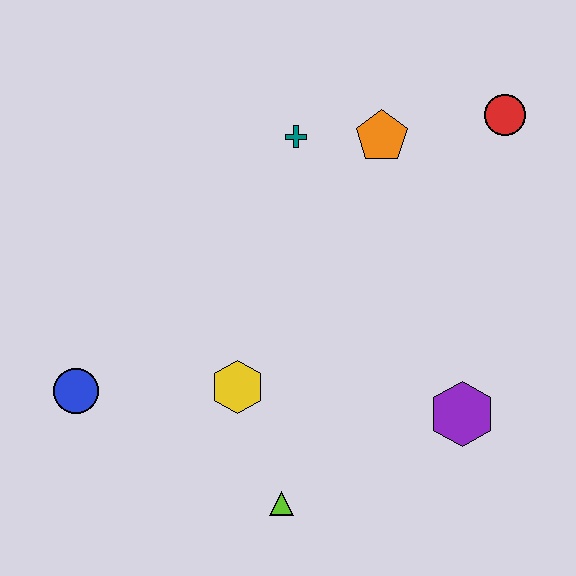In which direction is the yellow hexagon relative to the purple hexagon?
The yellow hexagon is to the left of the purple hexagon.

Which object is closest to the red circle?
The orange pentagon is closest to the red circle.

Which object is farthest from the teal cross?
The lime triangle is farthest from the teal cross.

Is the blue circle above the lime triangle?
Yes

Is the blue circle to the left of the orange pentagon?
Yes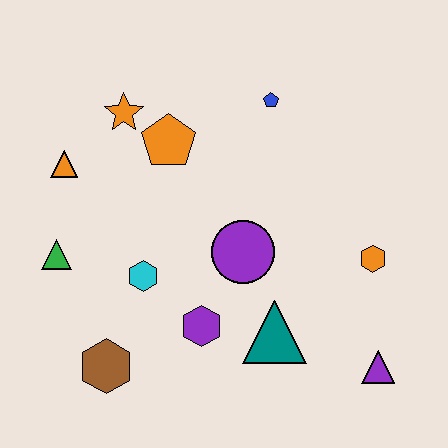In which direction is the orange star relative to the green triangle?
The orange star is above the green triangle.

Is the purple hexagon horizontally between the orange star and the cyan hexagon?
No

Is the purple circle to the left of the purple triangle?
Yes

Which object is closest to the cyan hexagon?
The purple hexagon is closest to the cyan hexagon.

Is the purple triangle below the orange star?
Yes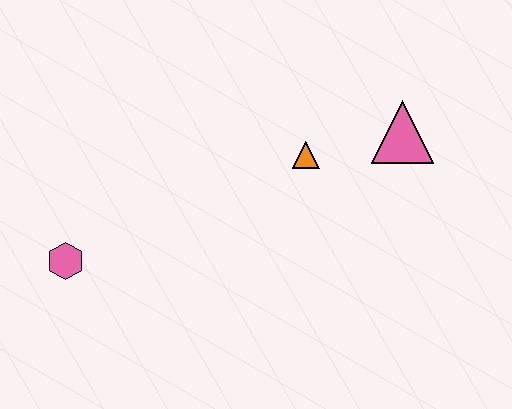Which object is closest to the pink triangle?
The orange triangle is closest to the pink triangle.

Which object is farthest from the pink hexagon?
The pink triangle is farthest from the pink hexagon.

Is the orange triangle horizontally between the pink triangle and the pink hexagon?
Yes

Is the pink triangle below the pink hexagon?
No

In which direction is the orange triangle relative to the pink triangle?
The orange triangle is to the left of the pink triangle.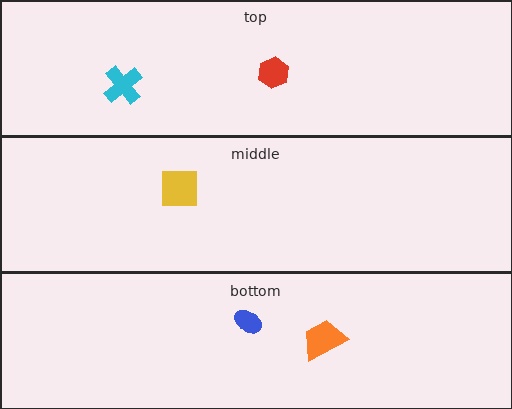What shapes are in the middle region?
The yellow square.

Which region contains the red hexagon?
The top region.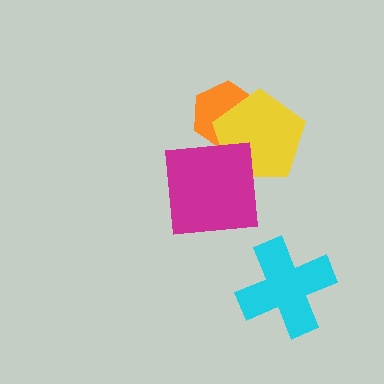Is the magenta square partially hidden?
No, no other shape covers it.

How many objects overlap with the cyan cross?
0 objects overlap with the cyan cross.